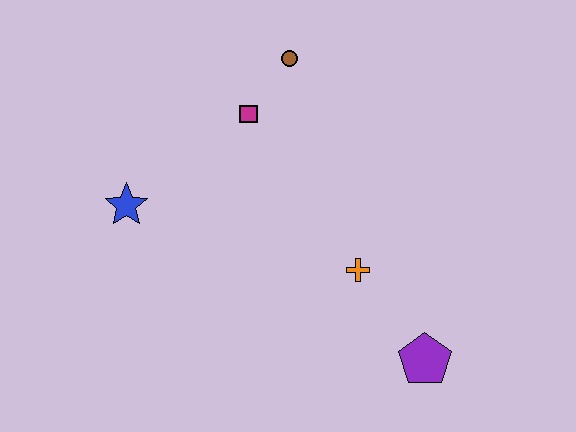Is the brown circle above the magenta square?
Yes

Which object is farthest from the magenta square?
The purple pentagon is farthest from the magenta square.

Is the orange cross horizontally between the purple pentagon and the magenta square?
Yes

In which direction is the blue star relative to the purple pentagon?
The blue star is to the left of the purple pentagon.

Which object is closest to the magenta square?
The brown circle is closest to the magenta square.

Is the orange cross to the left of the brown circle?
No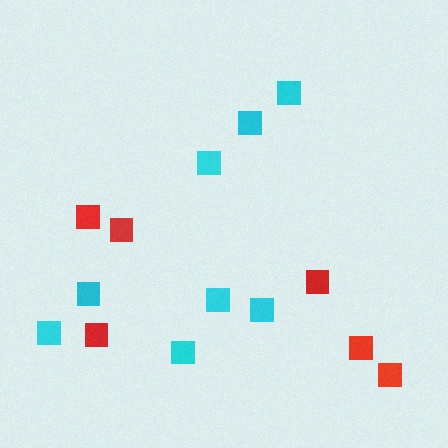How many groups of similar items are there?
There are 2 groups: one group of red squares (6) and one group of cyan squares (8).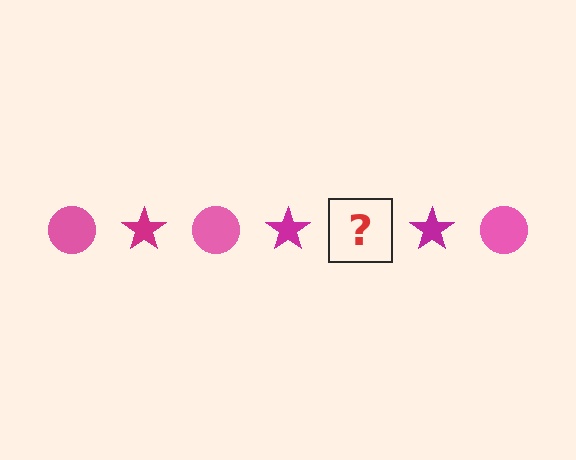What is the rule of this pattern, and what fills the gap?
The rule is that the pattern alternates between pink circle and magenta star. The gap should be filled with a pink circle.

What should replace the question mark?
The question mark should be replaced with a pink circle.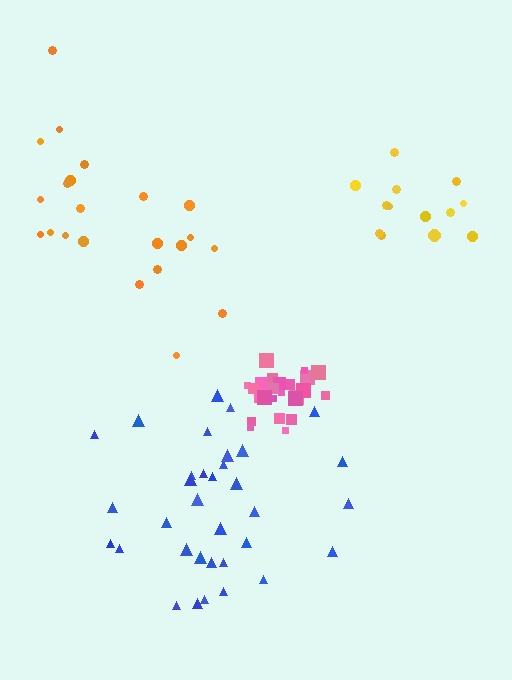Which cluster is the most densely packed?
Pink.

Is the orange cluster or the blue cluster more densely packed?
Blue.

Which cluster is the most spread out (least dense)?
Orange.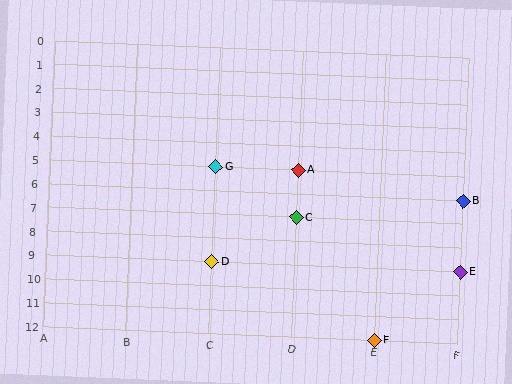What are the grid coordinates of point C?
Point C is at grid coordinates (D, 7).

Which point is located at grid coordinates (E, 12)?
Point F is at (E, 12).